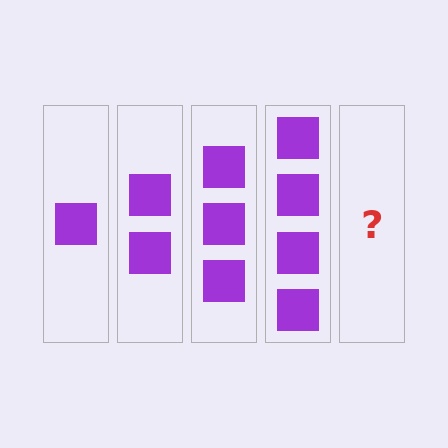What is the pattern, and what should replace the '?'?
The pattern is that each step adds one more square. The '?' should be 5 squares.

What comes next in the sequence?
The next element should be 5 squares.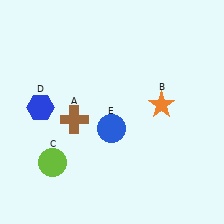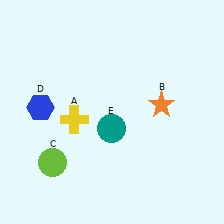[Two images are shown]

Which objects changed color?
A changed from brown to yellow. E changed from blue to teal.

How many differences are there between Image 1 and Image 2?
There are 2 differences between the two images.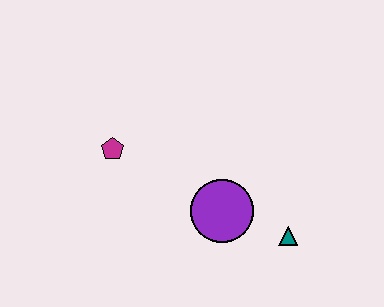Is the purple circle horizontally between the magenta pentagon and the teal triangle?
Yes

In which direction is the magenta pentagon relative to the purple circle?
The magenta pentagon is to the left of the purple circle.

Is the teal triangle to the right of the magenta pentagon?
Yes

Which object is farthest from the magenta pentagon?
The teal triangle is farthest from the magenta pentagon.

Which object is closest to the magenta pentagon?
The purple circle is closest to the magenta pentagon.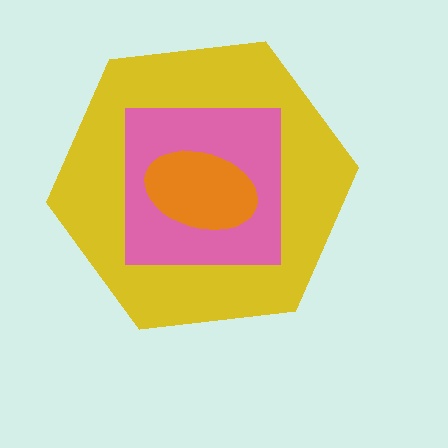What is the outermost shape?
The yellow hexagon.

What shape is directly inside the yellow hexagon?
The pink square.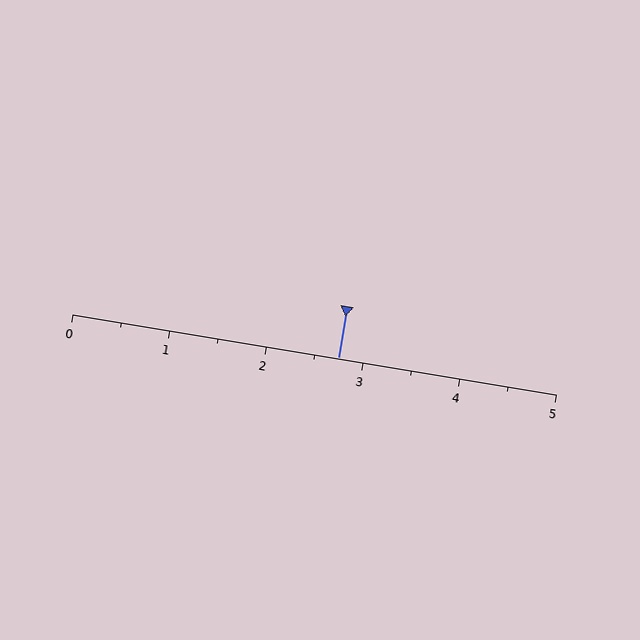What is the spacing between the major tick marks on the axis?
The major ticks are spaced 1 apart.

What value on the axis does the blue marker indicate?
The marker indicates approximately 2.8.